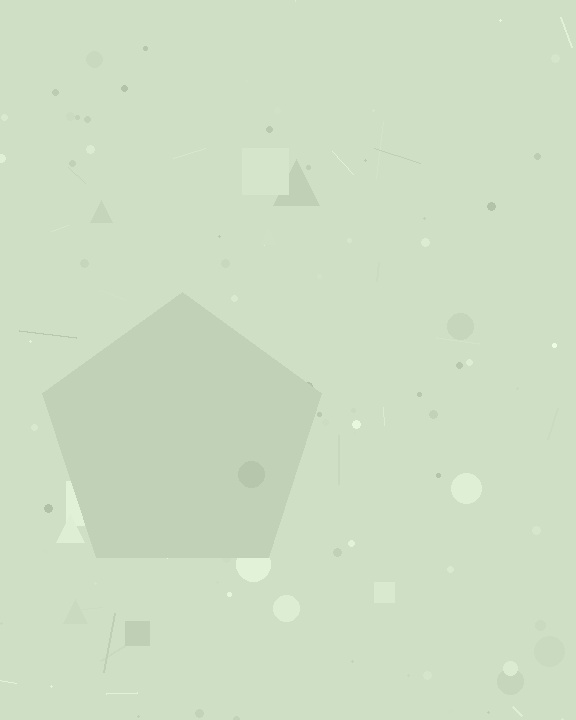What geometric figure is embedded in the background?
A pentagon is embedded in the background.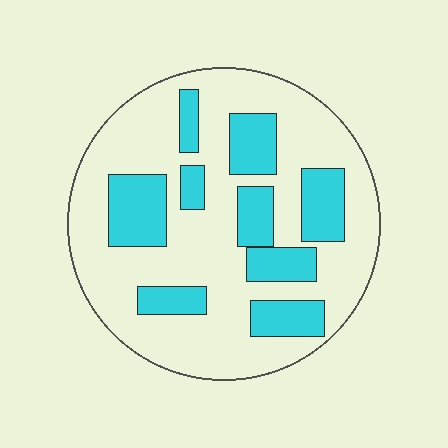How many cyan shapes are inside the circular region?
9.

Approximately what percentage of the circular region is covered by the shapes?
Approximately 30%.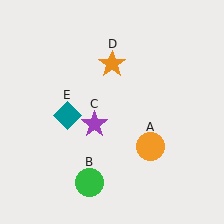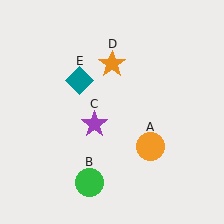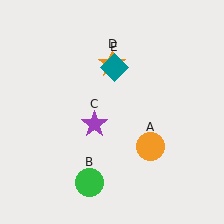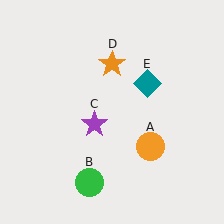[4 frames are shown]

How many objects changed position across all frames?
1 object changed position: teal diamond (object E).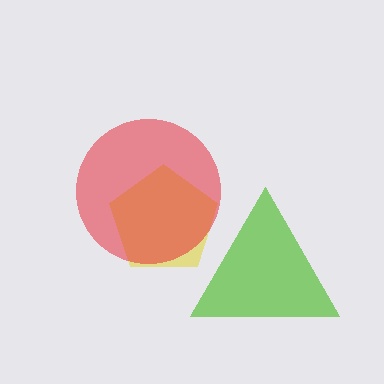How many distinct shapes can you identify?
There are 3 distinct shapes: a lime triangle, a yellow pentagon, a red circle.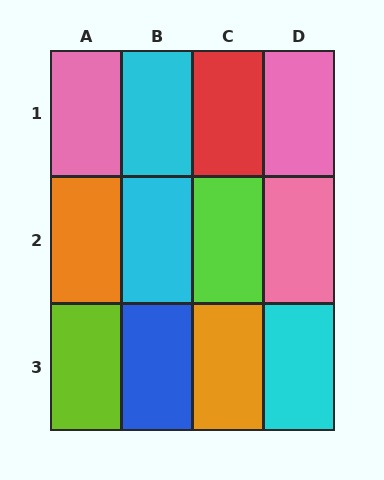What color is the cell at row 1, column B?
Cyan.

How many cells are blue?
1 cell is blue.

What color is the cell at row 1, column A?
Pink.